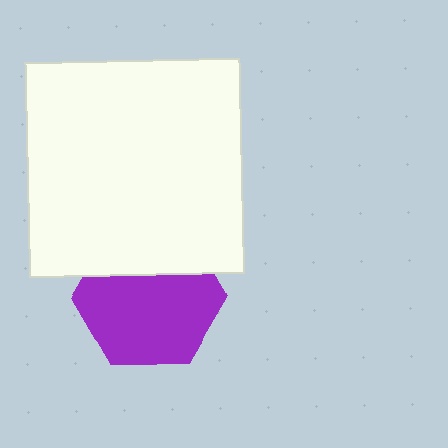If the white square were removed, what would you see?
You would see the complete purple hexagon.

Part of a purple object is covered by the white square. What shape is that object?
It is a hexagon.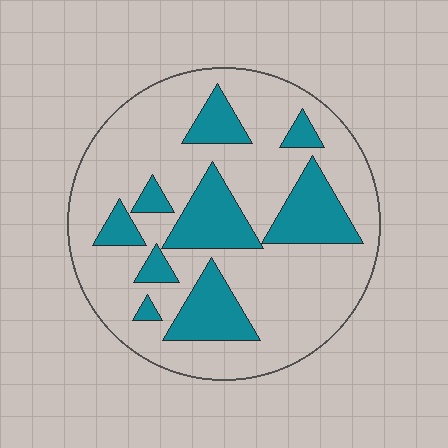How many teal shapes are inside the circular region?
9.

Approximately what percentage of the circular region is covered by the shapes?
Approximately 25%.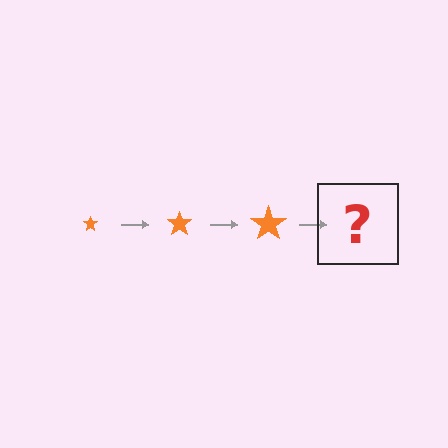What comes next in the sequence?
The next element should be an orange star, larger than the previous one.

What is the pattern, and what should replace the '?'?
The pattern is that the star gets progressively larger each step. The '?' should be an orange star, larger than the previous one.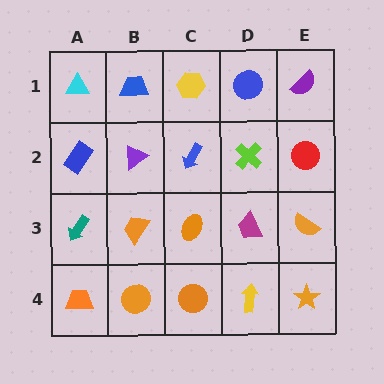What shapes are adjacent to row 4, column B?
An orange trapezoid (row 3, column B), an orange trapezoid (row 4, column A), an orange circle (row 4, column C).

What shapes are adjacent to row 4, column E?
An orange semicircle (row 3, column E), a yellow arrow (row 4, column D).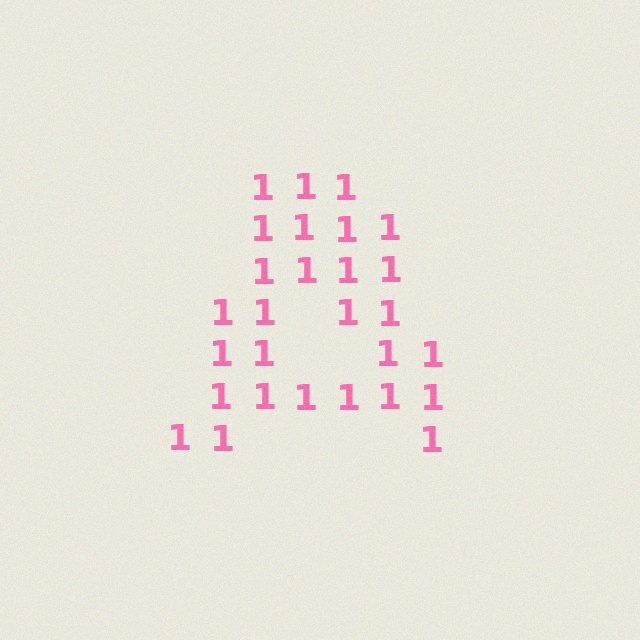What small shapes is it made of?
It is made of small digit 1's.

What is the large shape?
The large shape is the letter A.